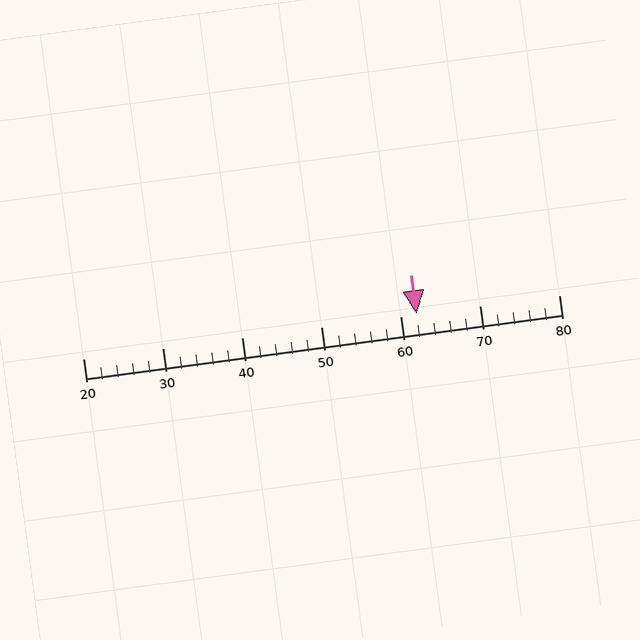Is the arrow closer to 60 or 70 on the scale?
The arrow is closer to 60.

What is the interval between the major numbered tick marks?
The major tick marks are spaced 10 units apart.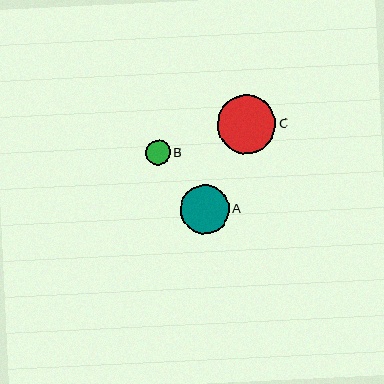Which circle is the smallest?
Circle B is the smallest with a size of approximately 25 pixels.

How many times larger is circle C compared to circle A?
Circle C is approximately 1.2 times the size of circle A.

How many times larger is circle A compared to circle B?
Circle A is approximately 1.9 times the size of circle B.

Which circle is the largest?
Circle C is the largest with a size of approximately 59 pixels.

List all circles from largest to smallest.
From largest to smallest: C, A, B.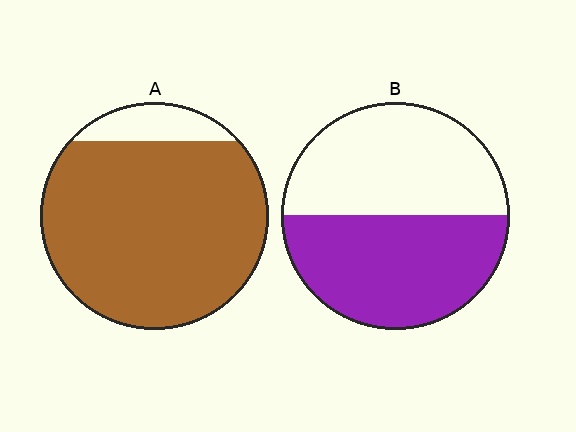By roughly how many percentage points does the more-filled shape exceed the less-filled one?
By roughly 40 percentage points (A over B).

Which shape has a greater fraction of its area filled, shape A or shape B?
Shape A.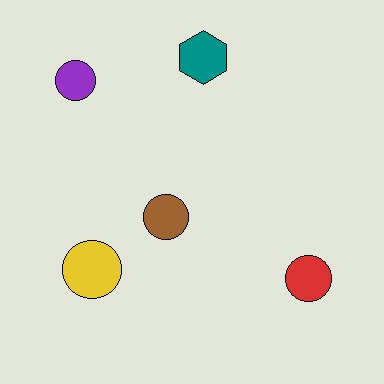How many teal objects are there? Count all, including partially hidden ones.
There is 1 teal object.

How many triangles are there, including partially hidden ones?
There are no triangles.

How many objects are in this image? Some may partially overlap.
There are 5 objects.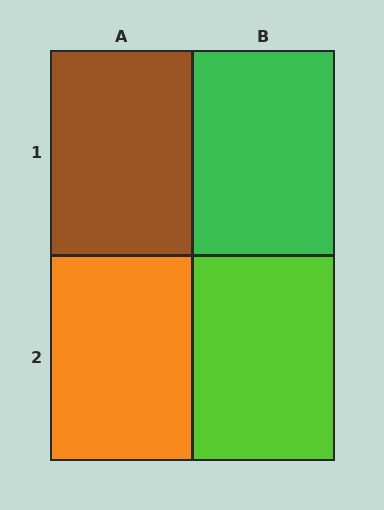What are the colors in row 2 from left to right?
Orange, lime.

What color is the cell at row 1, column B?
Green.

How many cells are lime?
1 cell is lime.